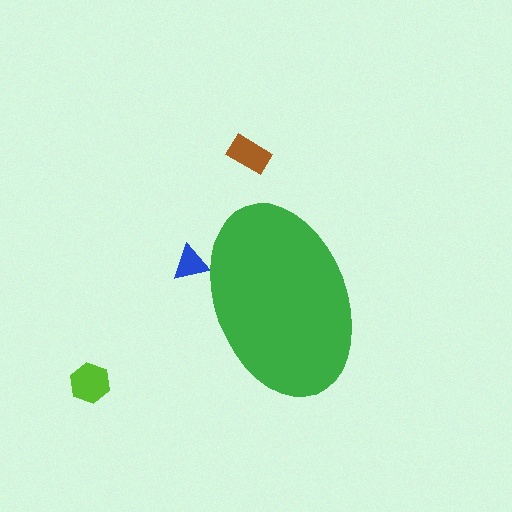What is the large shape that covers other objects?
A green ellipse.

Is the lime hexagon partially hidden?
No, the lime hexagon is fully visible.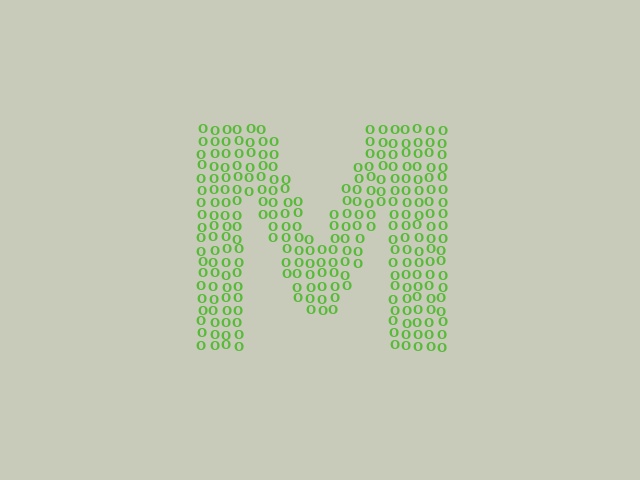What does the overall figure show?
The overall figure shows the letter M.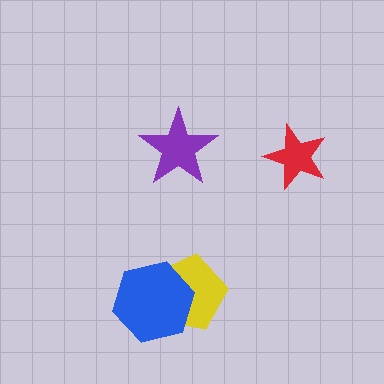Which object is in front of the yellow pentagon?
The blue hexagon is in front of the yellow pentagon.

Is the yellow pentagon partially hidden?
Yes, it is partially covered by another shape.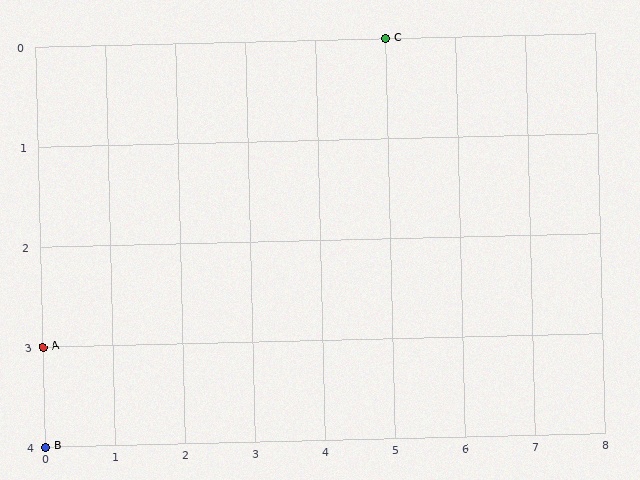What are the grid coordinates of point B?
Point B is at grid coordinates (0, 4).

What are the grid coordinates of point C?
Point C is at grid coordinates (5, 0).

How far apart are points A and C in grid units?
Points A and C are 5 columns and 3 rows apart (about 5.8 grid units diagonally).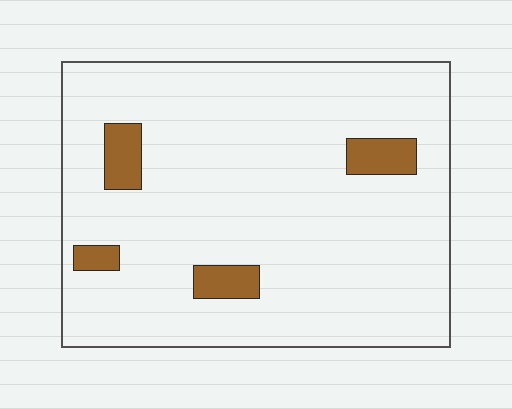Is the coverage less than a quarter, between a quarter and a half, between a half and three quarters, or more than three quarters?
Less than a quarter.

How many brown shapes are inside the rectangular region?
4.